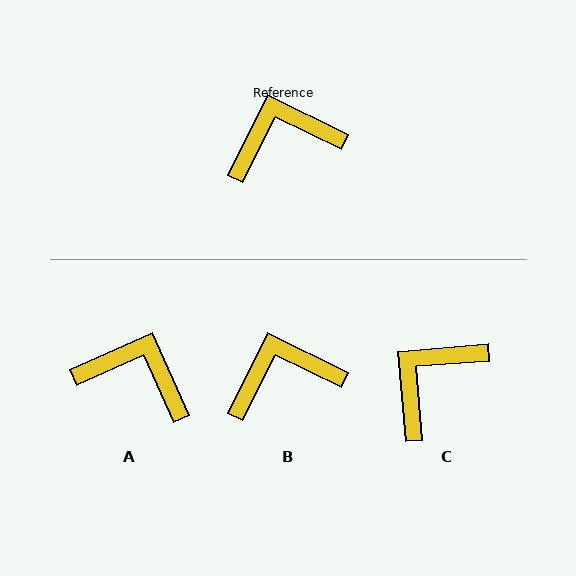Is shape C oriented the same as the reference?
No, it is off by about 31 degrees.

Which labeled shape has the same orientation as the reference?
B.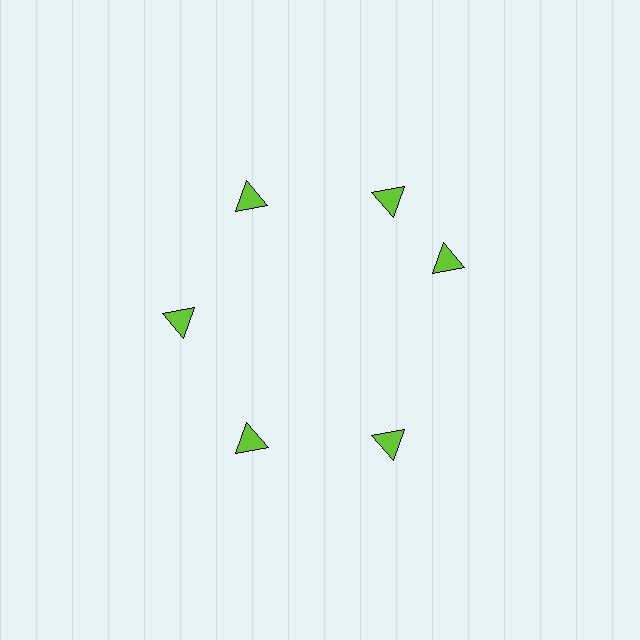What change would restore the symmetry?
The symmetry would be restored by rotating it back into even spacing with its neighbors so that all 6 triangles sit at equal angles and equal distance from the center.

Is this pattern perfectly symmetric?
No. The 6 lime triangles are arranged in a ring, but one element near the 3 o'clock position is rotated out of alignment along the ring, breaking the 6-fold rotational symmetry.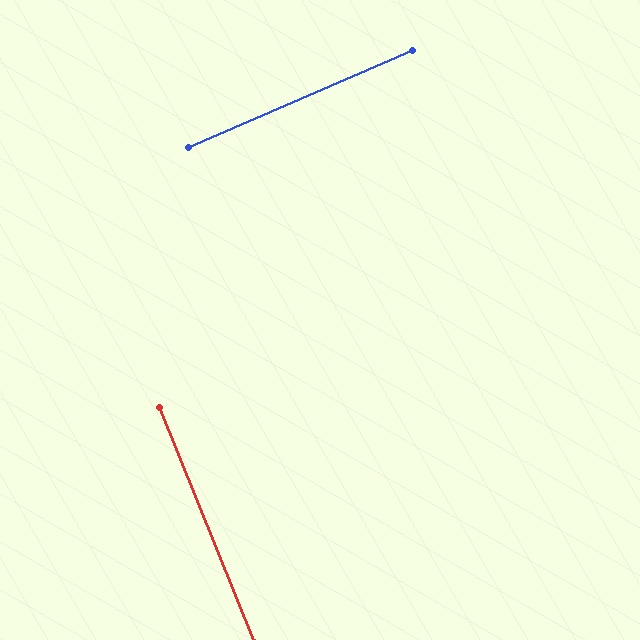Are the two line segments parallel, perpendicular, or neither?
Perpendicular — they meet at approximately 88°.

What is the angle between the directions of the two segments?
Approximately 88 degrees.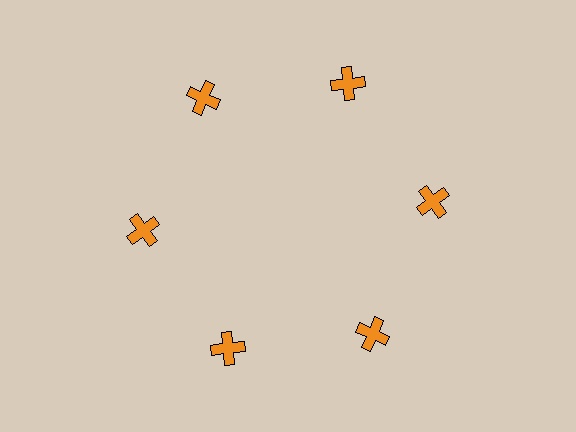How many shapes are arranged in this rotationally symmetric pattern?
There are 6 shapes, arranged in 6 groups of 1.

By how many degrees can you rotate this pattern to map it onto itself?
The pattern maps onto itself every 60 degrees of rotation.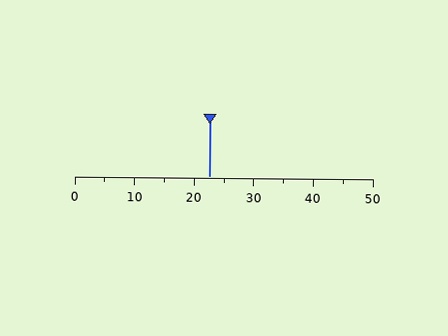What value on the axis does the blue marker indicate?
The marker indicates approximately 22.5.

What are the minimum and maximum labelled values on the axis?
The axis runs from 0 to 50.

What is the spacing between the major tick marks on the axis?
The major ticks are spaced 10 apart.